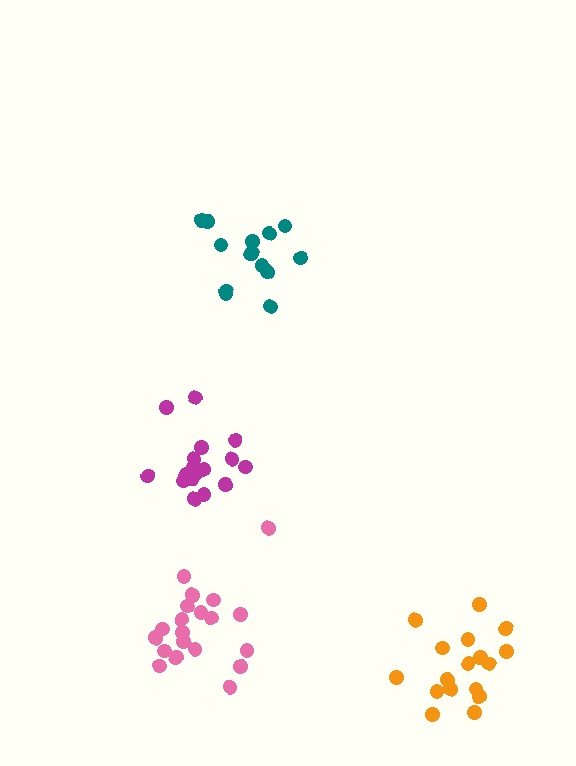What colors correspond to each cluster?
The clusters are colored: orange, pink, magenta, teal.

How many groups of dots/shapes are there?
There are 4 groups.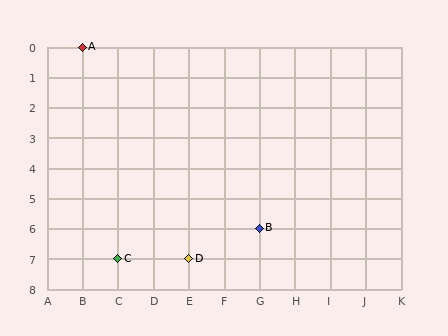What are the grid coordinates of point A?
Point A is at grid coordinates (B, 0).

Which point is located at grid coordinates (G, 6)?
Point B is at (G, 6).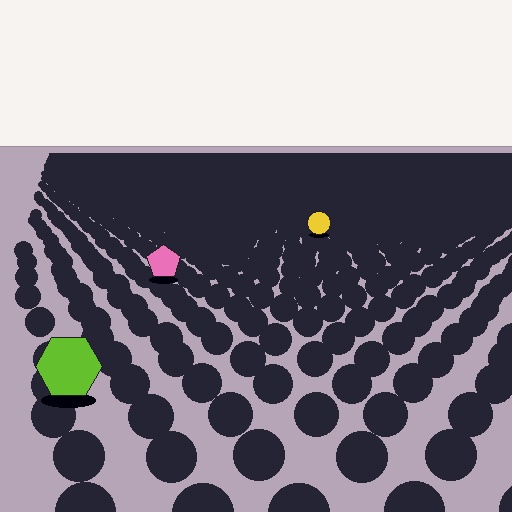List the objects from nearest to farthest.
From nearest to farthest: the lime hexagon, the pink pentagon, the yellow circle.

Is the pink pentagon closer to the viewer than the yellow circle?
Yes. The pink pentagon is closer — you can tell from the texture gradient: the ground texture is coarser near it.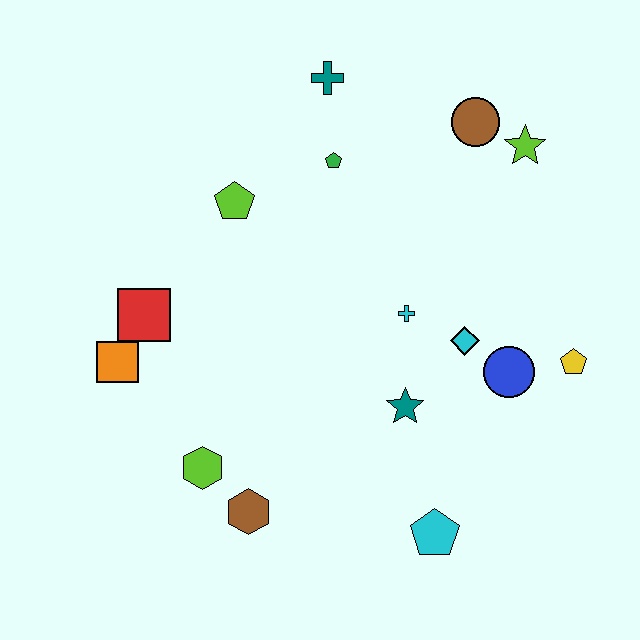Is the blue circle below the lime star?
Yes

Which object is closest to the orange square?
The red square is closest to the orange square.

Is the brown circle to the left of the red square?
No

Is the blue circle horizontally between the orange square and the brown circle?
No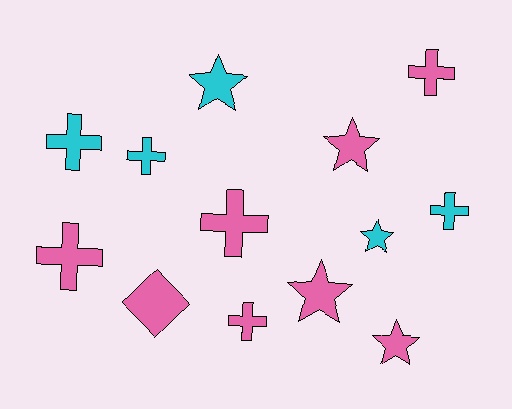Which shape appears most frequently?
Cross, with 7 objects.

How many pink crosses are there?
There are 4 pink crosses.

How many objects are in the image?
There are 13 objects.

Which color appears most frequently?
Pink, with 8 objects.